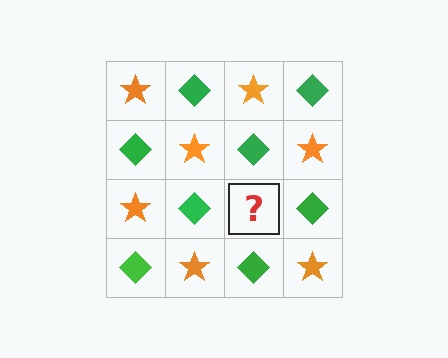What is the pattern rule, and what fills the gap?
The rule is that it alternates orange star and green diamond in a checkerboard pattern. The gap should be filled with an orange star.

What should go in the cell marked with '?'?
The missing cell should contain an orange star.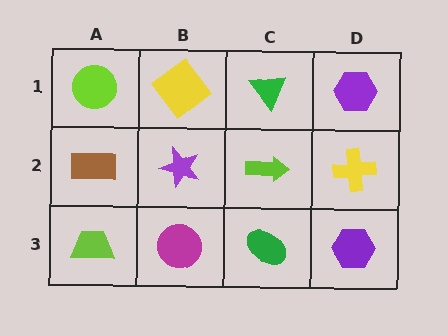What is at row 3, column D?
A purple hexagon.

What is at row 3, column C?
A green ellipse.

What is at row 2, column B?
A purple star.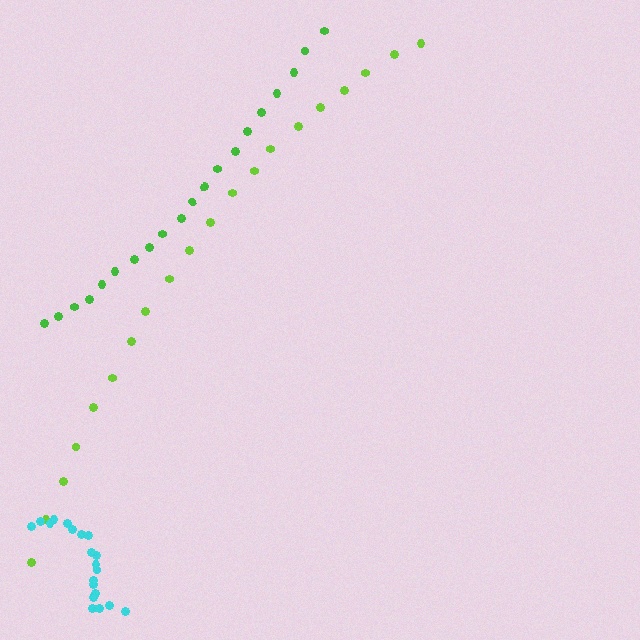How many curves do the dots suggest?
There are 3 distinct paths.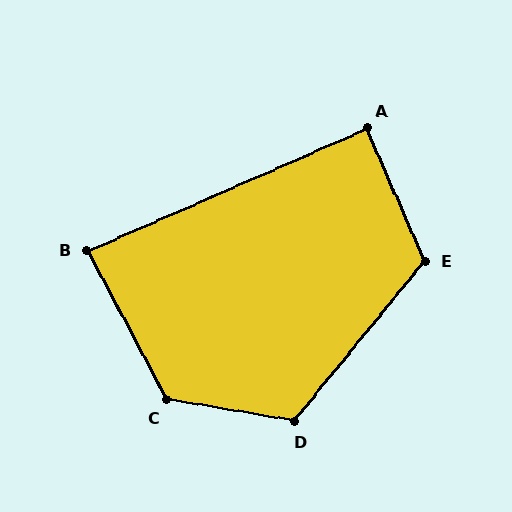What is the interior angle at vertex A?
Approximately 90 degrees (approximately right).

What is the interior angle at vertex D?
Approximately 120 degrees (obtuse).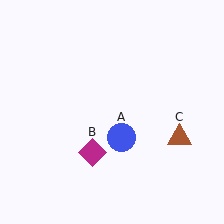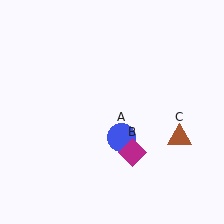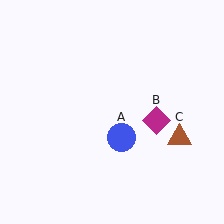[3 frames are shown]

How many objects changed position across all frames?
1 object changed position: magenta diamond (object B).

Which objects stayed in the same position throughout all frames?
Blue circle (object A) and brown triangle (object C) remained stationary.